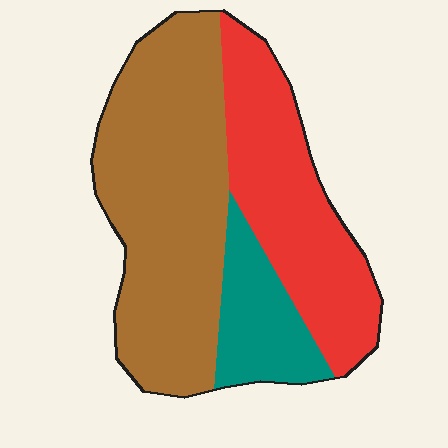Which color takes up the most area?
Brown, at roughly 50%.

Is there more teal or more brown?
Brown.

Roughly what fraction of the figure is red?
Red takes up between a third and a half of the figure.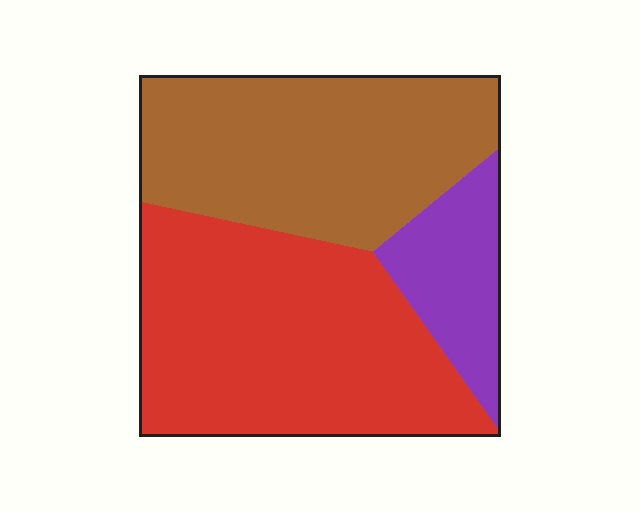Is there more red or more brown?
Red.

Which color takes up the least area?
Purple, at roughly 15%.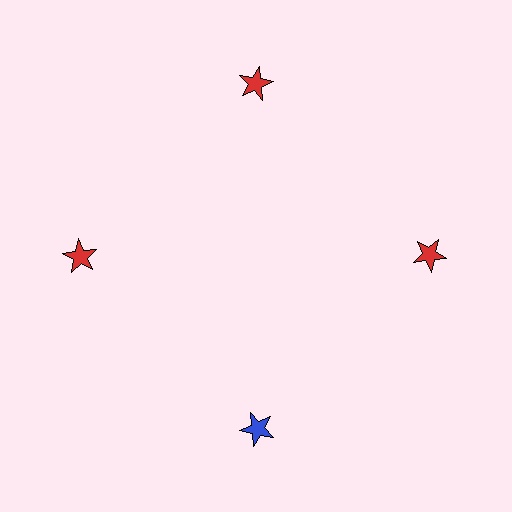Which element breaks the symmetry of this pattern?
The blue star at roughly the 6 o'clock position breaks the symmetry. All other shapes are red stars.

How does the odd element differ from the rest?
It has a different color: blue instead of red.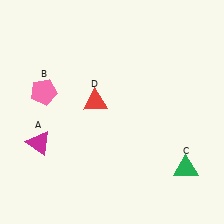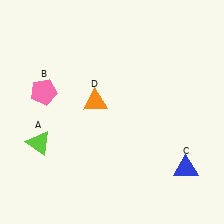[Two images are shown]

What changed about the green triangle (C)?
In Image 1, C is green. In Image 2, it changed to blue.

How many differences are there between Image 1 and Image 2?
There are 3 differences between the two images.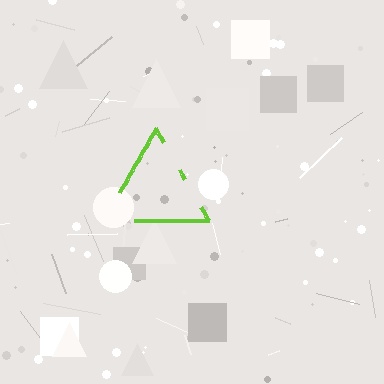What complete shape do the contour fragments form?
The contour fragments form a triangle.